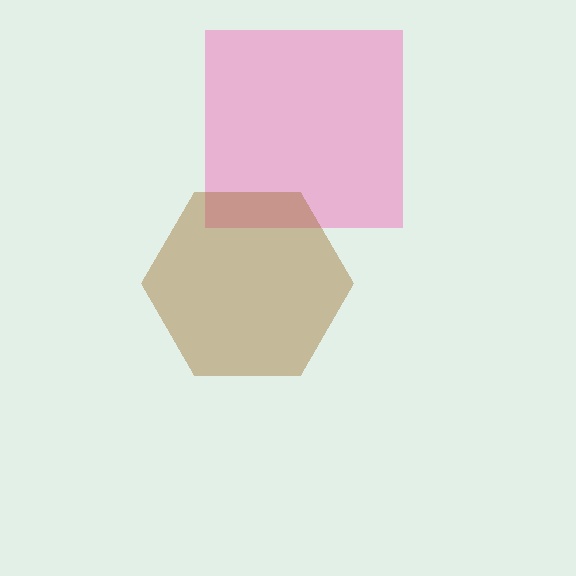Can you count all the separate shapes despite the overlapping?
Yes, there are 2 separate shapes.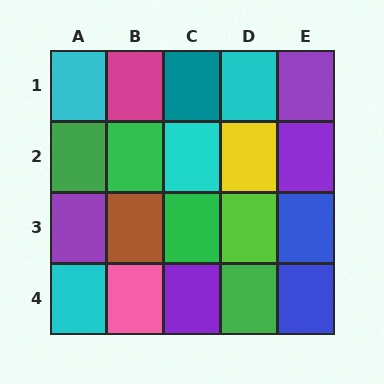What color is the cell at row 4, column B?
Pink.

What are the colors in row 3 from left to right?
Purple, brown, green, lime, blue.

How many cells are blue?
2 cells are blue.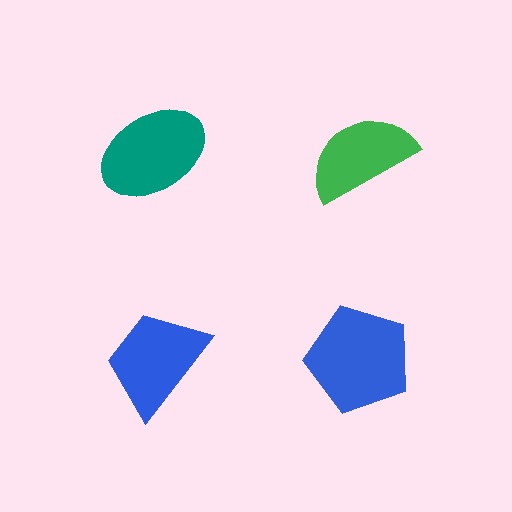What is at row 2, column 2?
A blue pentagon.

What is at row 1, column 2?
A green semicircle.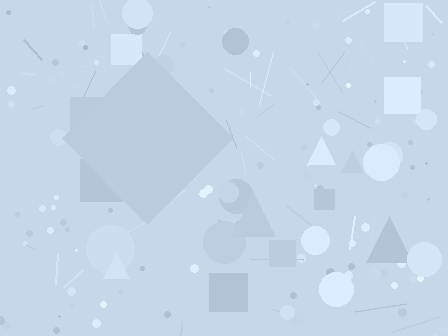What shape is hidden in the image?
A diamond is hidden in the image.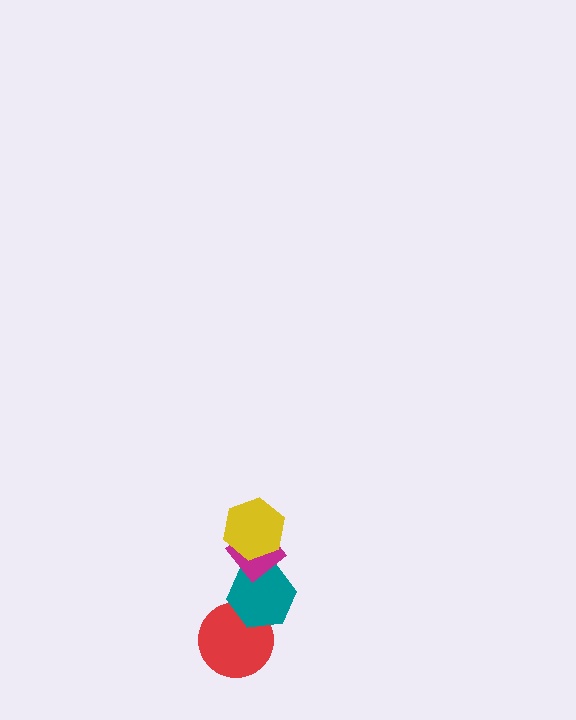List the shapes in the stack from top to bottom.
From top to bottom: the yellow hexagon, the magenta diamond, the teal hexagon, the red circle.